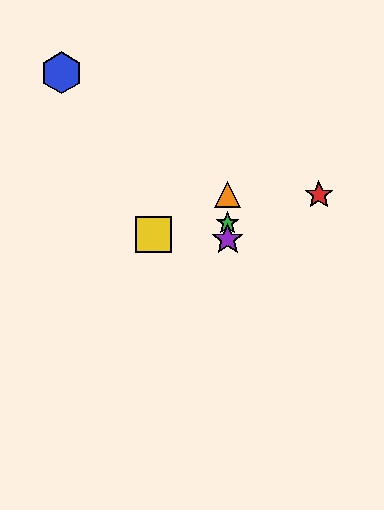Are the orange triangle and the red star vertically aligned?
No, the orange triangle is at x≈228 and the red star is at x≈319.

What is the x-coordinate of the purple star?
The purple star is at x≈228.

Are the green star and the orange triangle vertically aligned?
Yes, both are at x≈228.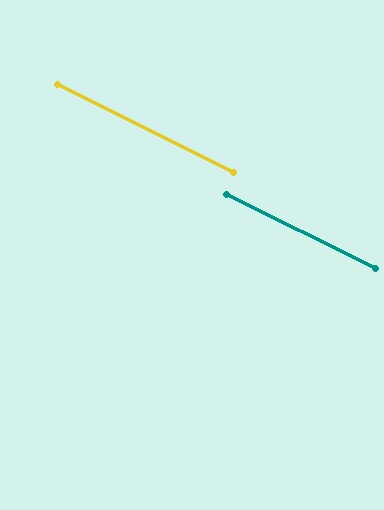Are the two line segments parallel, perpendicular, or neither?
Parallel — their directions differ by only 0.0°.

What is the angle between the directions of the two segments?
Approximately 0 degrees.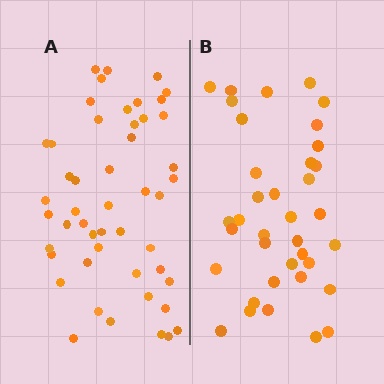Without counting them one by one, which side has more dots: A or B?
Region A (the left region) has more dots.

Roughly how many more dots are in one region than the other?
Region A has roughly 12 or so more dots than region B.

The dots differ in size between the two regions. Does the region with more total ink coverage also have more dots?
No. Region B has more total ink coverage because its dots are larger, but region A actually contains more individual dots. Total area can be misleading — the number of items is what matters here.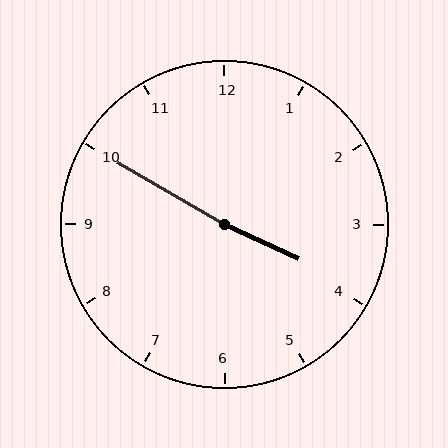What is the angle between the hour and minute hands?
Approximately 175 degrees.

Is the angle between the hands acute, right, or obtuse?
It is obtuse.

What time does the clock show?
3:50.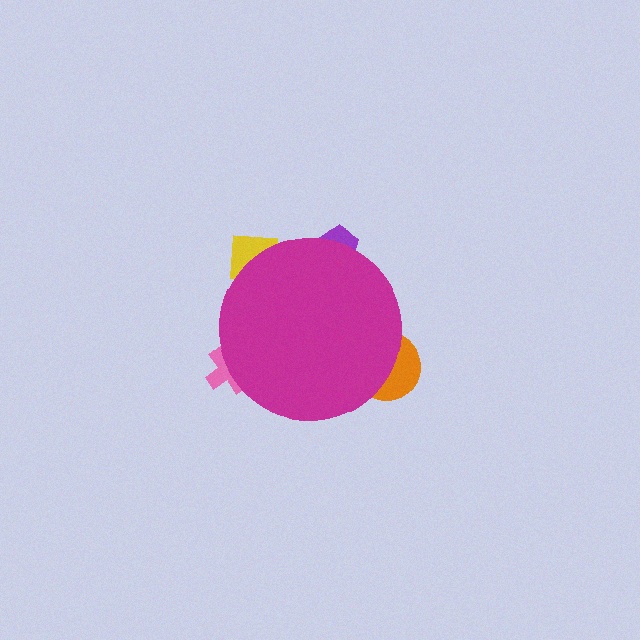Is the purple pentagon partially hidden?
Yes, the purple pentagon is partially hidden behind the magenta circle.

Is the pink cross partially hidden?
Yes, the pink cross is partially hidden behind the magenta circle.